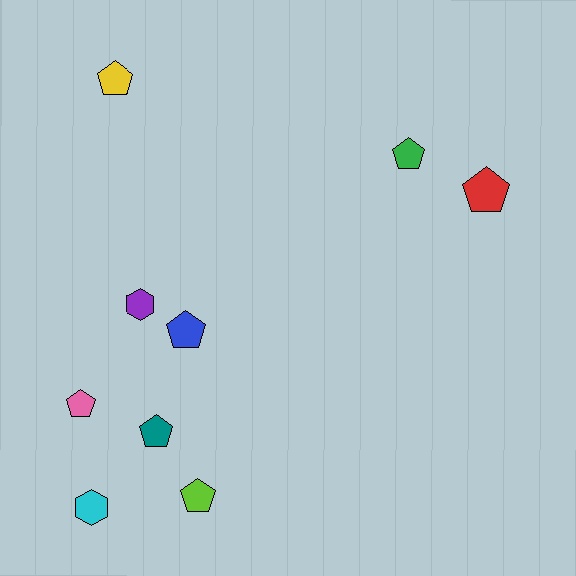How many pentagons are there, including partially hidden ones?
There are 7 pentagons.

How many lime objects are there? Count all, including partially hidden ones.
There is 1 lime object.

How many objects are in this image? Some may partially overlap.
There are 9 objects.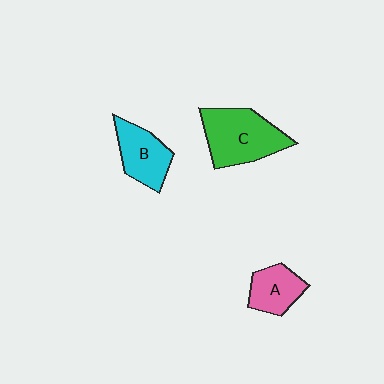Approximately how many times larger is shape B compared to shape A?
Approximately 1.2 times.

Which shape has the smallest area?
Shape A (pink).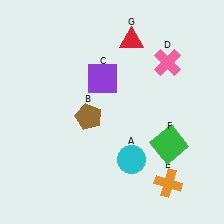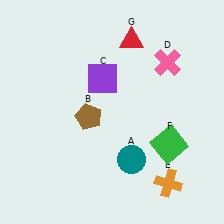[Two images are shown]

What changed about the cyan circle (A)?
In Image 1, A is cyan. In Image 2, it changed to teal.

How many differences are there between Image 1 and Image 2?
There is 1 difference between the two images.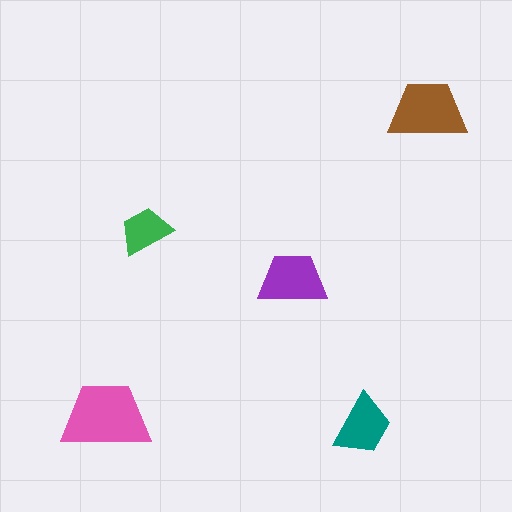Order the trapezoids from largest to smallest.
the pink one, the brown one, the purple one, the teal one, the green one.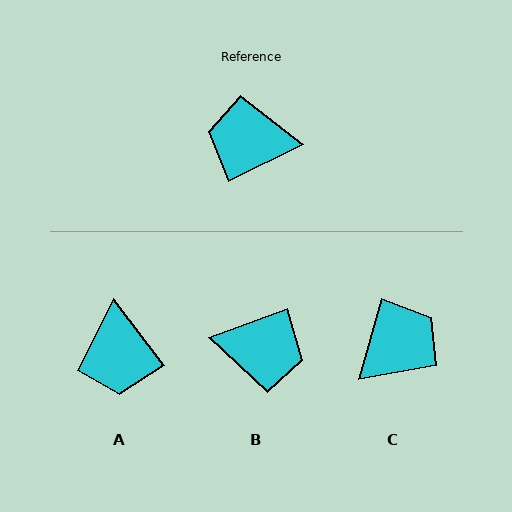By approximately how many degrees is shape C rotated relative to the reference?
Approximately 132 degrees clockwise.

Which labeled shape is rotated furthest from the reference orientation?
B, about 174 degrees away.